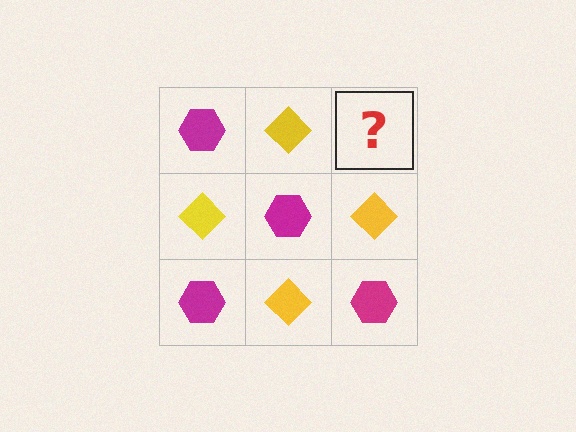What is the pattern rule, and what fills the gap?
The rule is that it alternates magenta hexagon and yellow diamond in a checkerboard pattern. The gap should be filled with a magenta hexagon.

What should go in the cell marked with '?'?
The missing cell should contain a magenta hexagon.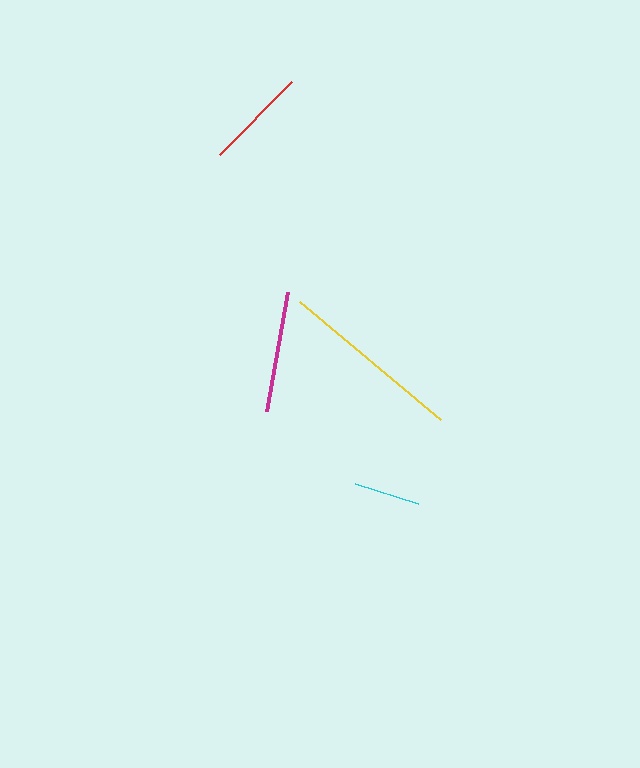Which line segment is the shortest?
The cyan line is the shortest at approximately 67 pixels.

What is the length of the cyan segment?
The cyan segment is approximately 67 pixels long.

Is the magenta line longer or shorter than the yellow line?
The yellow line is longer than the magenta line.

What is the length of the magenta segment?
The magenta segment is approximately 121 pixels long.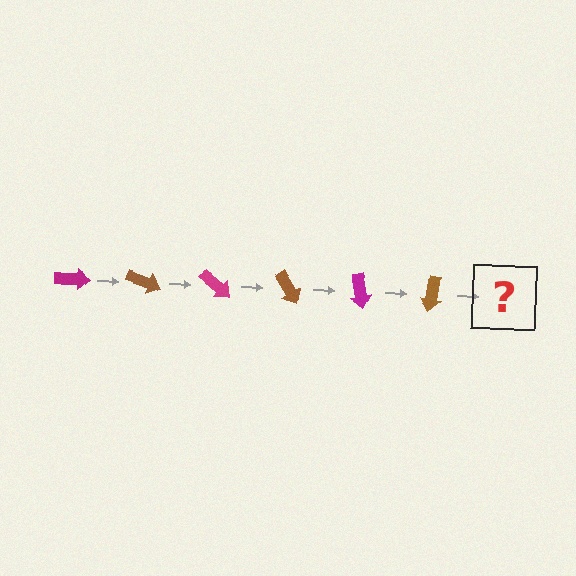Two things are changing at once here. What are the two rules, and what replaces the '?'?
The two rules are that it rotates 20 degrees each step and the color cycles through magenta and brown. The '?' should be a magenta arrow, rotated 120 degrees from the start.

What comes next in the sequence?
The next element should be a magenta arrow, rotated 120 degrees from the start.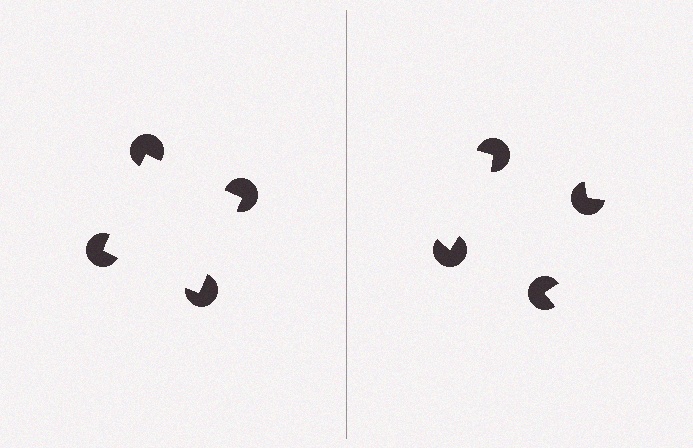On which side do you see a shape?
An illusory square appears on the left side. On the right side the wedge cuts are rotated, so no coherent shape forms.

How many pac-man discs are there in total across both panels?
8 — 4 on each side.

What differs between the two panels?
The pac-man discs are positioned identically on both sides; only the wedge orientations differ. On the left they align to a square; on the right they are misaligned.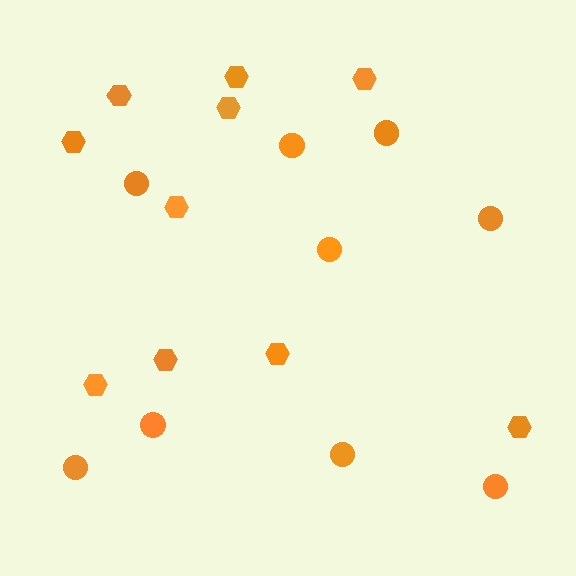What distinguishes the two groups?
There are 2 groups: one group of circles (9) and one group of hexagons (10).